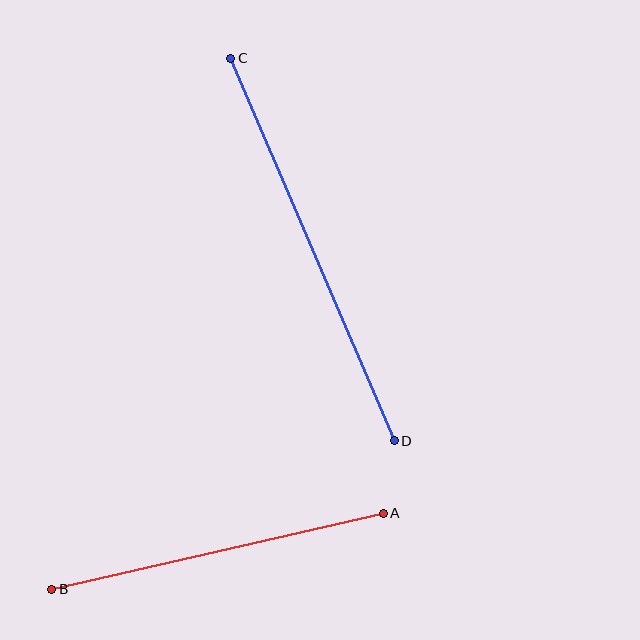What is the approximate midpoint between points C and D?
The midpoint is at approximately (312, 250) pixels.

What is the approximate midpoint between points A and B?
The midpoint is at approximately (218, 551) pixels.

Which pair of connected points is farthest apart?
Points C and D are farthest apart.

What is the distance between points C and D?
The distance is approximately 416 pixels.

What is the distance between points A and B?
The distance is approximately 340 pixels.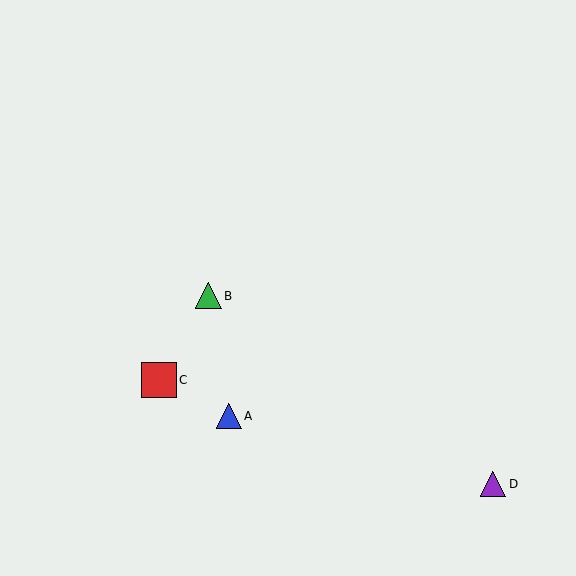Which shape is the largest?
The red square (labeled C) is the largest.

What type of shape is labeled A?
Shape A is a blue triangle.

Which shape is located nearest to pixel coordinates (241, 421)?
The blue triangle (labeled A) at (229, 416) is nearest to that location.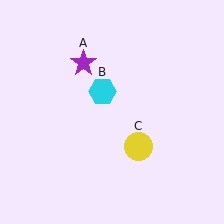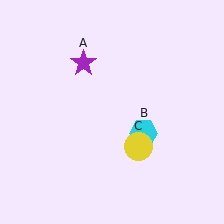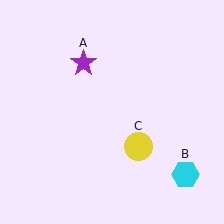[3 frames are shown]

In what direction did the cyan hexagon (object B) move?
The cyan hexagon (object B) moved down and to the right.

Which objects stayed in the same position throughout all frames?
Purple star (object A) and yellow circle (object C) remained stationary.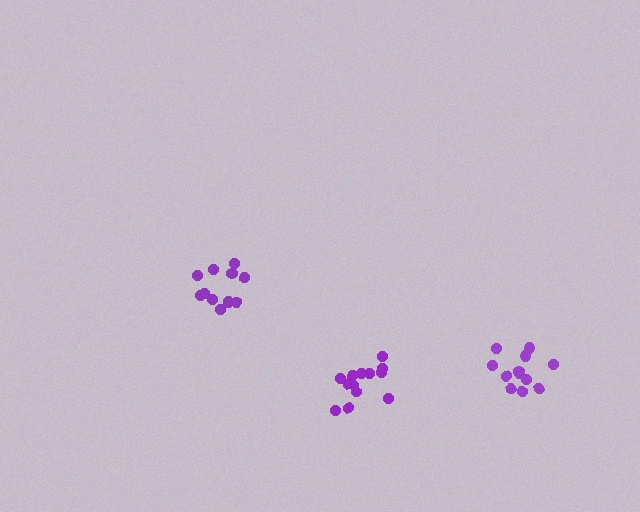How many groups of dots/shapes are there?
There are 3 groups.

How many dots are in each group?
Group 1: 12 dots, Group 2: 12 dots, Group 3: 13 dots (37 total).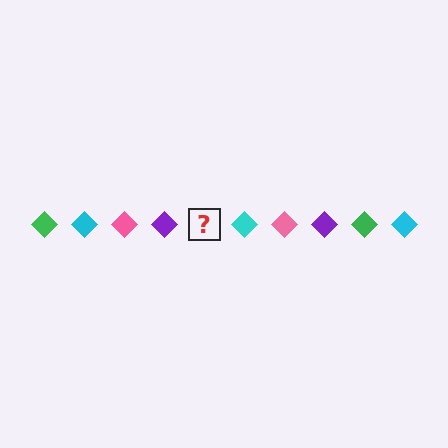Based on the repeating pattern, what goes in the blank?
The blank should be a green diamond.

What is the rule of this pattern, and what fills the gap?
The rule is that the pattern cycles through green, cyan, pink, purple diamonds. The gap should be filled with a green diamond.